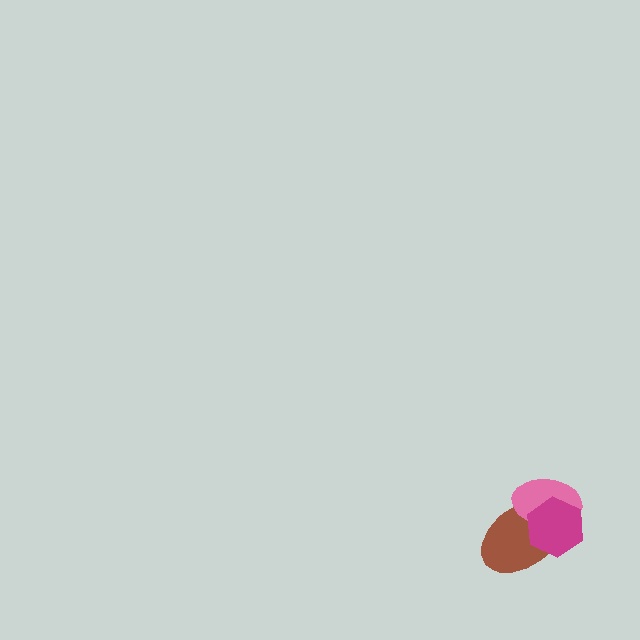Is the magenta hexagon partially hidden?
No, no other shape covers it.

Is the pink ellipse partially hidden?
Yes, it is partially covered by another shape.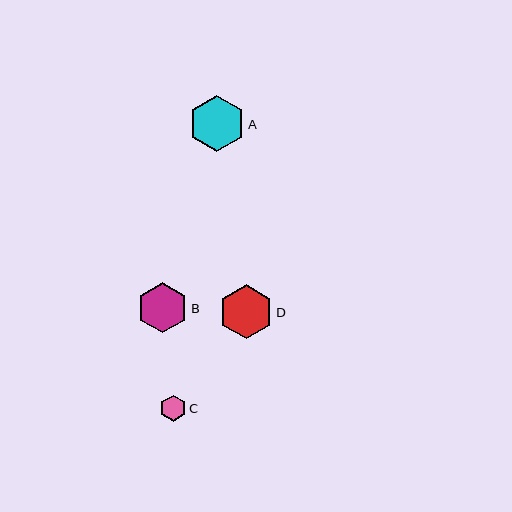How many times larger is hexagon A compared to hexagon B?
Hexagon A is approximately 1.1 times the size of hexagon B.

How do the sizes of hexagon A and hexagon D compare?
Hexagon A and hexagon D are approximately the same size.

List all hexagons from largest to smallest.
From largest to smallest: A, D, B, C.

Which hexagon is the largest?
Hexagon A is the largest with a size of approximately 57 pixels.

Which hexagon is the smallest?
Hexagon C is the smallest with a size of approximately 26 pixels.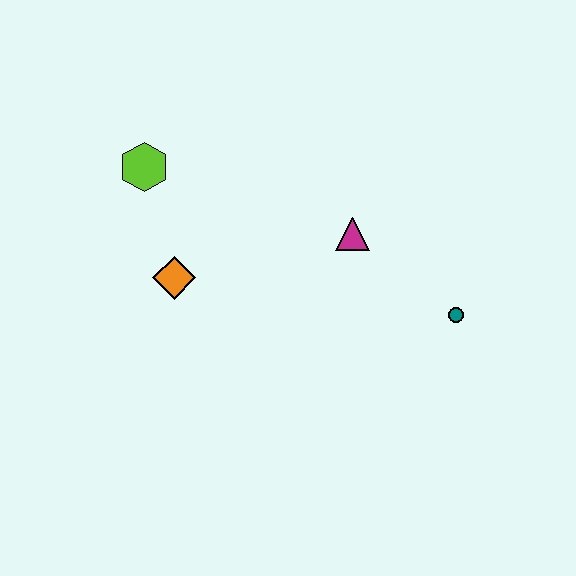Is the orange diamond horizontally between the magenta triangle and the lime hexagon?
Yes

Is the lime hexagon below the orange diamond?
No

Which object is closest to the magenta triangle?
The teal circle is closest to the magenta triangle.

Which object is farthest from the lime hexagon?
The teal circle is farthest from the lime hexagon.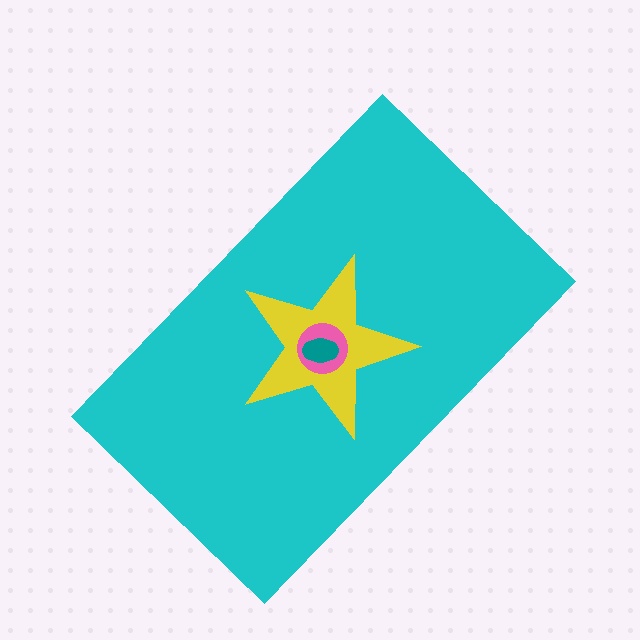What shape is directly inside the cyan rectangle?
The yellow star.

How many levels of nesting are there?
4.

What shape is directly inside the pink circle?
The teal ellipse.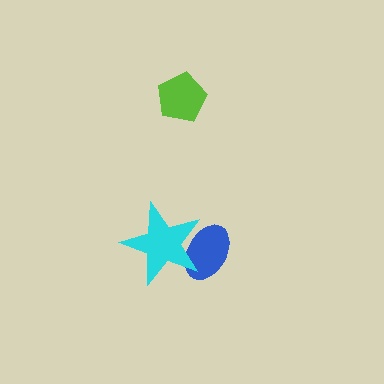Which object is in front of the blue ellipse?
The cyan star is in front of the blue ellipse.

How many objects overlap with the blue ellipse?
1 object overlaps with the blue ellipse.